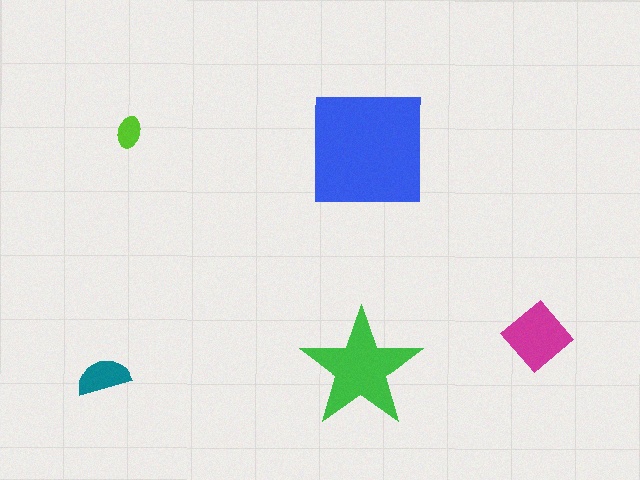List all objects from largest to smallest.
The blue square, the green star, the magenta diamond, the teal semicircle, the lime ellipse.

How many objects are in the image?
There are 5 objects in the image.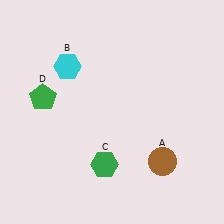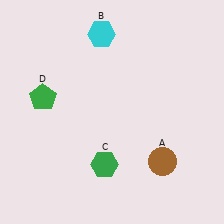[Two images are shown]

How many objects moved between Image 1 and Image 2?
1 object moved between the two images.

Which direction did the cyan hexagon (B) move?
The cyan hexagon (B) moved right.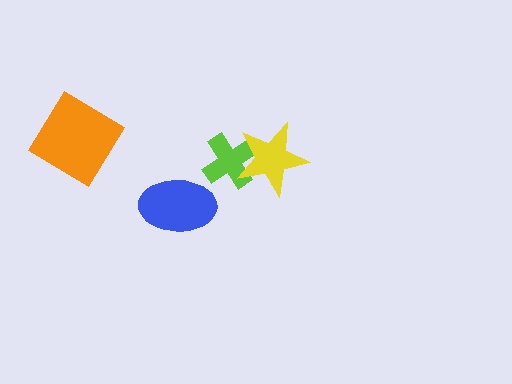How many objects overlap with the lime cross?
1 object overlaps with the lime cross.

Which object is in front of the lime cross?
The yellow star is in front of the lime cross.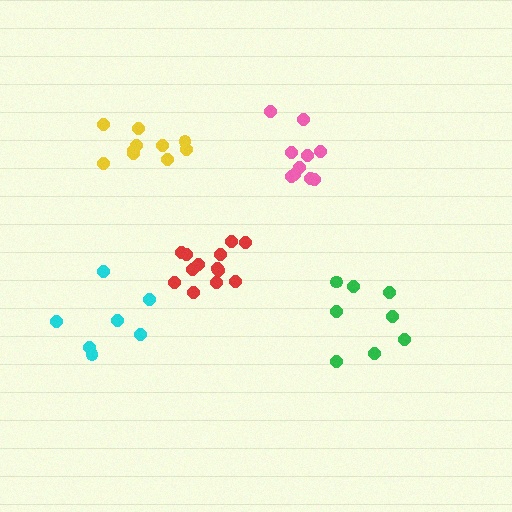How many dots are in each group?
Group 1: 10 dots, Group 2: 10 dots, Group 3: 7 dots, Group 4: 8 dots, Group 5: 13 dots (48 total).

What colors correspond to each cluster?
The clusters are colored: yellow, pink, cyan, green, red.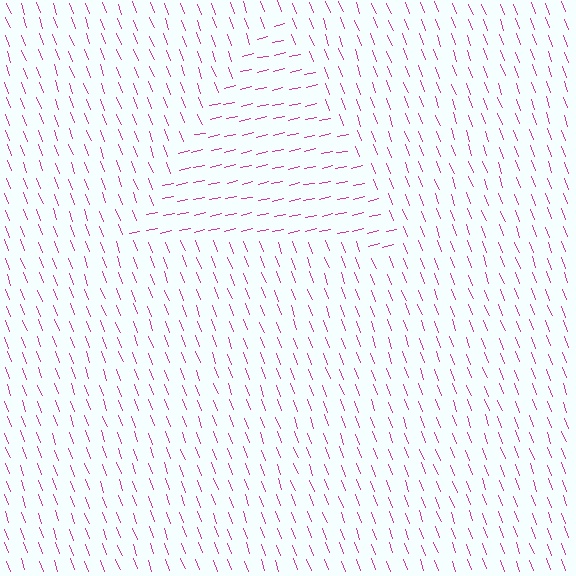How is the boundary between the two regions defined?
The boundary is defined purely by a change in line orientation (approximately 82 degrees difference). All lines are the same color and thickness.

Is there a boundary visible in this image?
Yes, there is a texture boundary formed by a change in line orientation.